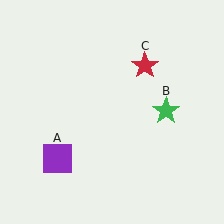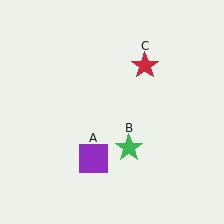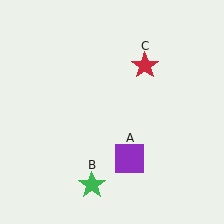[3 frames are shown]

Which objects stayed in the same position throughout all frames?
Red star (object C) remained stationary.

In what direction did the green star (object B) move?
The green star (object B) moved down and to the left.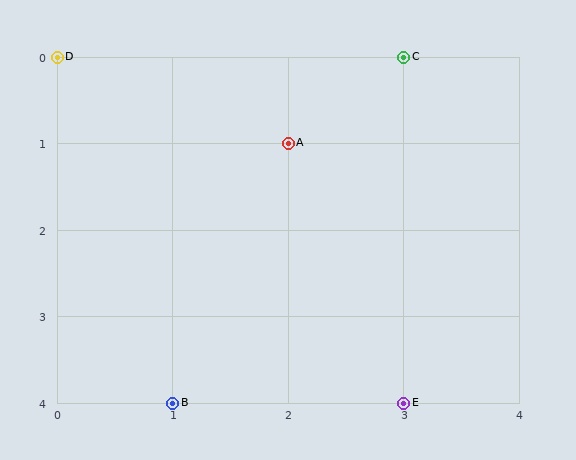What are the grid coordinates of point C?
Point C is at grid coordinates (3, 0).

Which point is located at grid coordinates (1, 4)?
Point B is at (1, 4).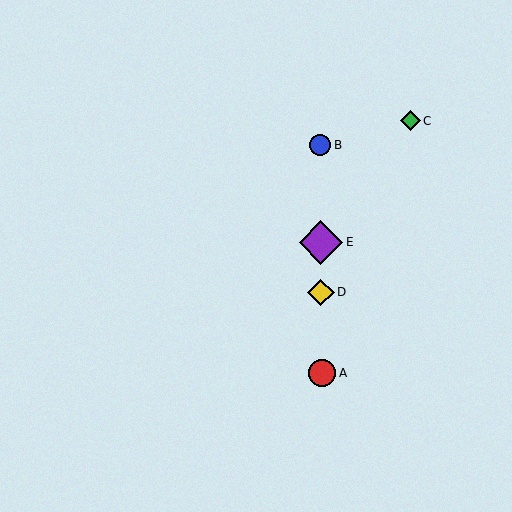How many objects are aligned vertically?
4 objects (A, B, D, E) are aligned vertically.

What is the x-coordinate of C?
Object C is at x≈410.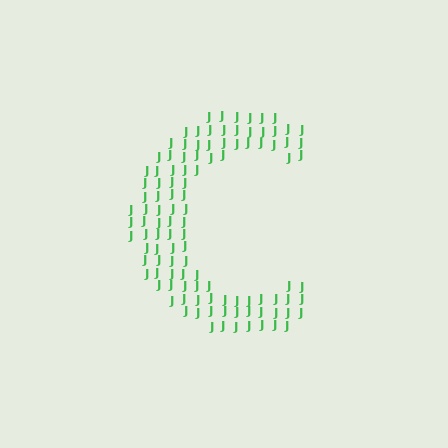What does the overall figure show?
The overall figure shows the letter C.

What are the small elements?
The small elements are letter J's.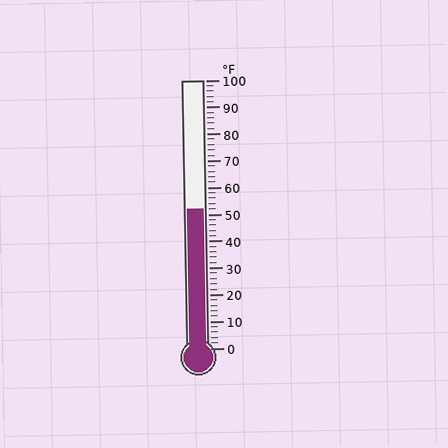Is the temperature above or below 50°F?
The temperature is above 50°F.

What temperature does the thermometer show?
The thermometer shows approximately 52°F.